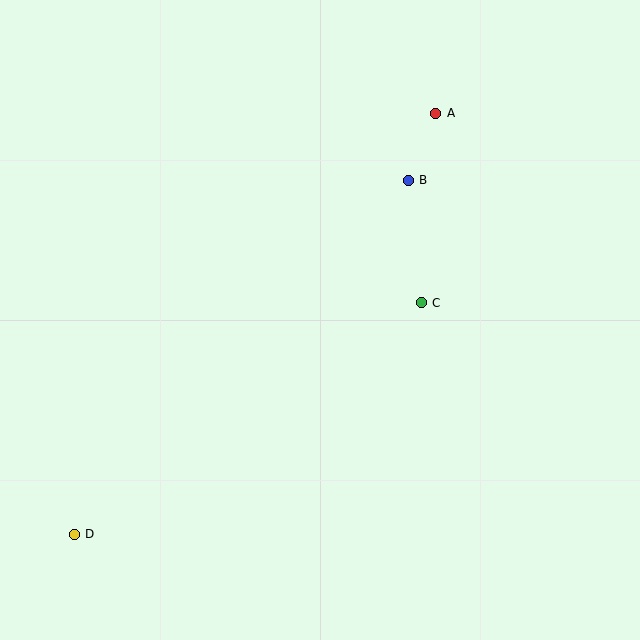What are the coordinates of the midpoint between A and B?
The midpoint between A and B is at (422, 147).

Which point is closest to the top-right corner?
Point A is closest to the top-right corner.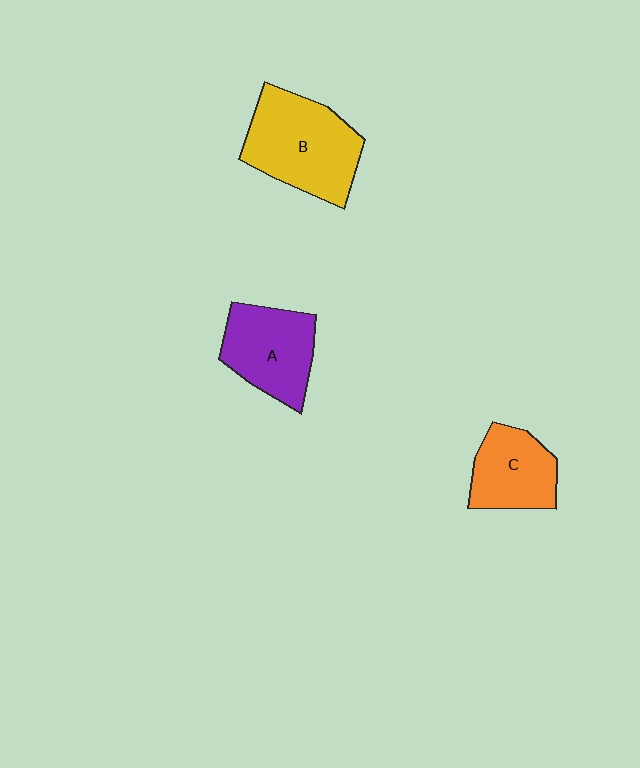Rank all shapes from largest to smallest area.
From largest to smallest: B (yellow), A (purple), C (orange).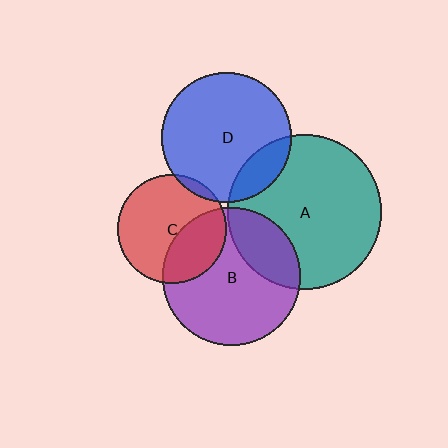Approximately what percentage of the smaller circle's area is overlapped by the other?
Approximately 5%.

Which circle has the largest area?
Circle A (teal).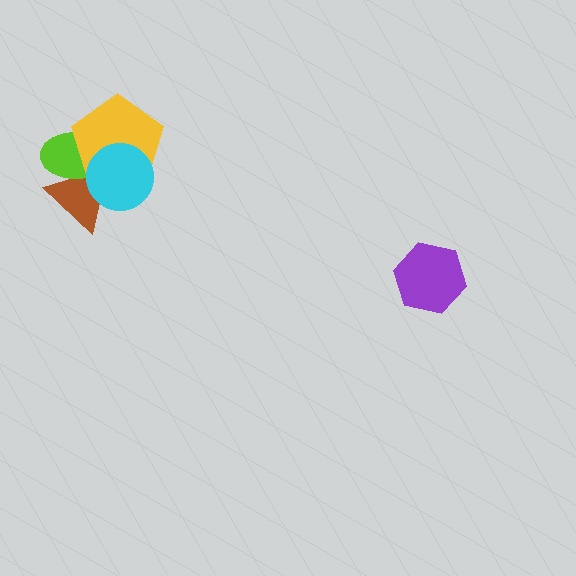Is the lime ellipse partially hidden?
Yes, it is partially covered by another shape.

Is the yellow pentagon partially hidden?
Yes, it is partially covered by another shape.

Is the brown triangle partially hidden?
Yes, it is partially covered by another shape.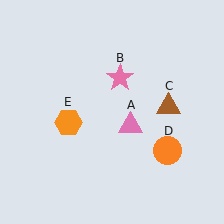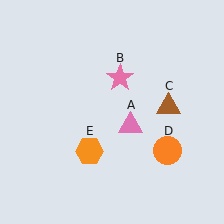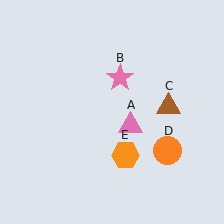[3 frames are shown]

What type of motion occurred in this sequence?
The orange hexagon (object E) rotated counterclockwise around the center of the scene.